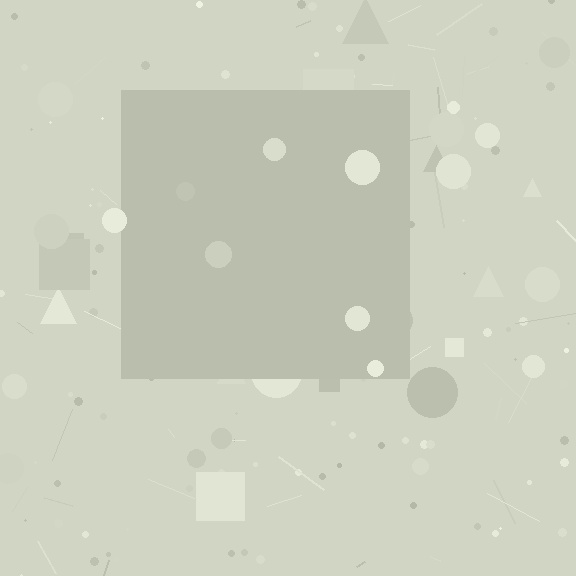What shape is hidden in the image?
A square is hidden in the image.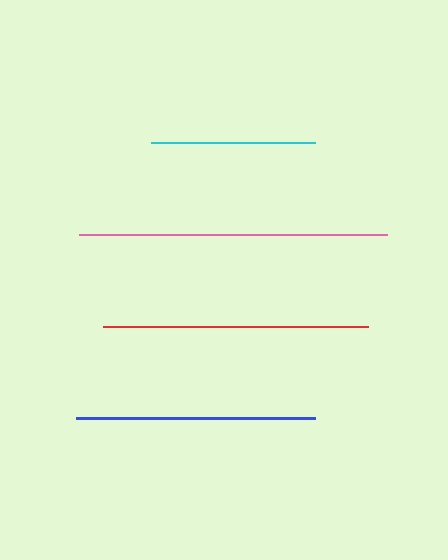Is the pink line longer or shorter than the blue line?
The pink line is longer than the blue line.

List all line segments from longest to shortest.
From longest to shortest: pink, red, blue, cyan.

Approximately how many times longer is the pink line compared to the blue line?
The pink line is approximately 1.3 times the length of the blue line.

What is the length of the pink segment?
The pink segment is approximately 308 pixels long.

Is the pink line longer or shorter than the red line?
The pink line is longer than the red line.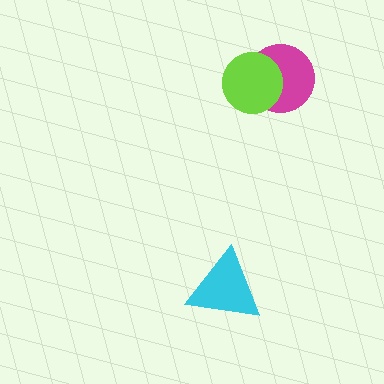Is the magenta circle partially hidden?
Yes, it is partially covered by another shape.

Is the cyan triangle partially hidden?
No, no other shape covers it.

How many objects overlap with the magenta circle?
1 object overlaps with the magenta circle.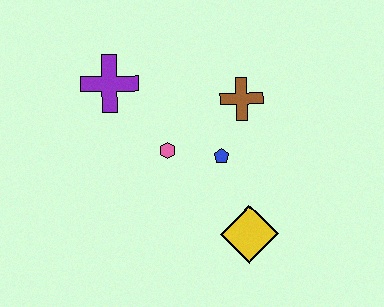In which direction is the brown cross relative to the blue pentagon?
The brown cross is above the blue pentagon.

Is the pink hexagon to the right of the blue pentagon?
No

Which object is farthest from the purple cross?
The yellow diamond is farthest from the purple cross.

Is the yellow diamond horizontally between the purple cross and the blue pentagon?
No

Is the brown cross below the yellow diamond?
No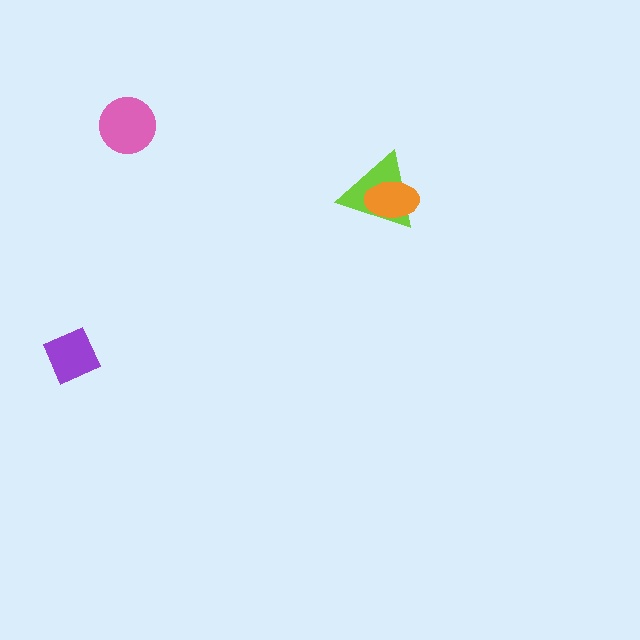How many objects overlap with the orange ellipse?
1 object overlaps with the orange ellipse.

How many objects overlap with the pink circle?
0 objects overlap with the pink circle.